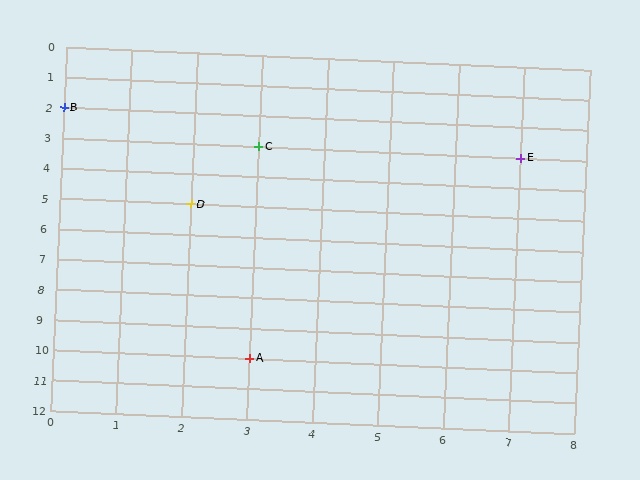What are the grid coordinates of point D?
Point D is at grid coordinates (2, 5).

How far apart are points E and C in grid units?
Points E and C are 4 columns apart.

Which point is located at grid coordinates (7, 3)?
Point E is at (7, 3).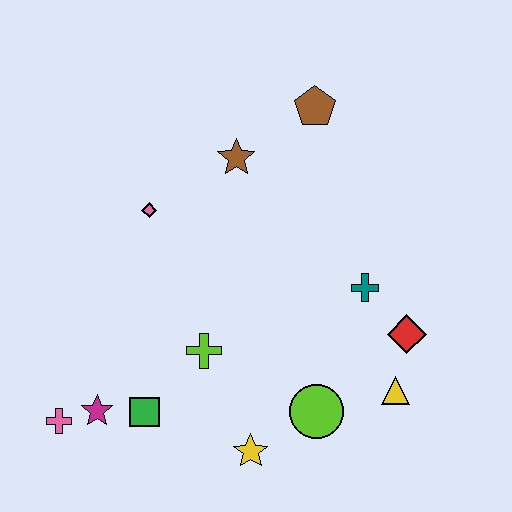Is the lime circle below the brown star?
Yes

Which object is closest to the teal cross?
The red diamond is closest to the teal cross.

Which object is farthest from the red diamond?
The pink cross is farthest from the red diamond.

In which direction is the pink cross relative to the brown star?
The pink cross is below the brown star.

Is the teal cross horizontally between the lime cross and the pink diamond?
No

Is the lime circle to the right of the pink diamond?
Yes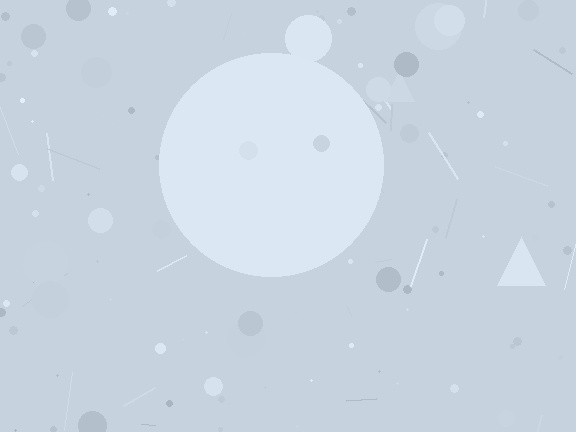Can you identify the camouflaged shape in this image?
The camouflaged shape is a circle.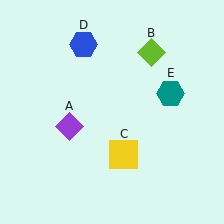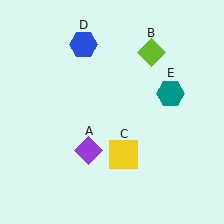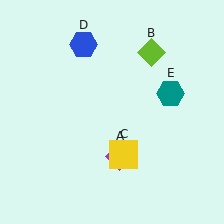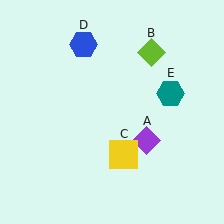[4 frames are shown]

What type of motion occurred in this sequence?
The purple diamond (object A) rotated counterclockwise around the center of the scene.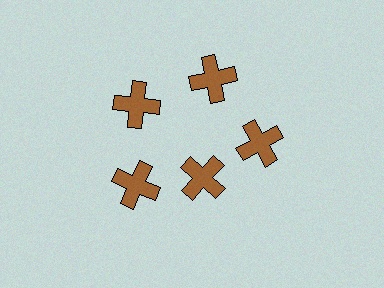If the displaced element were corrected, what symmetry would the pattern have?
It would have 5-fold rotational symmetry — the pattern would map onto itself every 72 degrees.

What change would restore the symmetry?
The symmetry would be restored by moving it outward, back onto the ring so that all 5 crosses sit at equal angles and equal distance from the center.